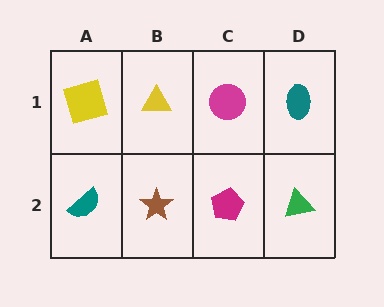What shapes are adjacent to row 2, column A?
A yellow square (row 1, column A), a brown star (row 2, column B).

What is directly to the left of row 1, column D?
A magenta circle.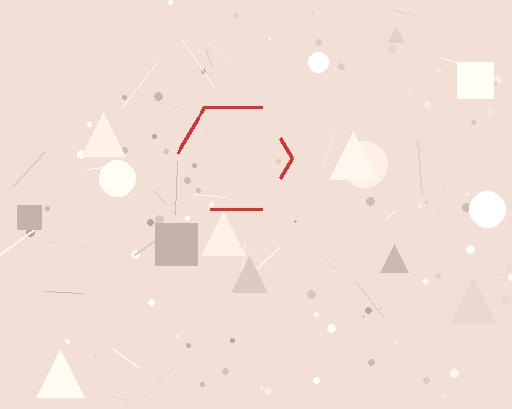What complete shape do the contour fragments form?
The contour fragments form a hexagon.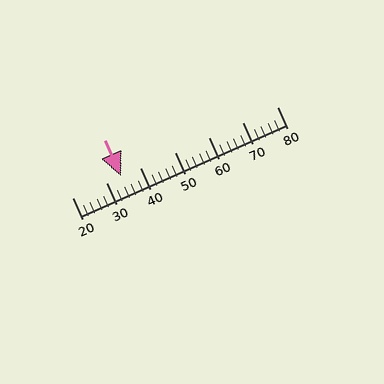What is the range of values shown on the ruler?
The ruler shows values from 20 to 80.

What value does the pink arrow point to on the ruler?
The pink arrow points to approximately 34.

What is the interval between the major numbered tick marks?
The major tick marks are spaced 10 units apart.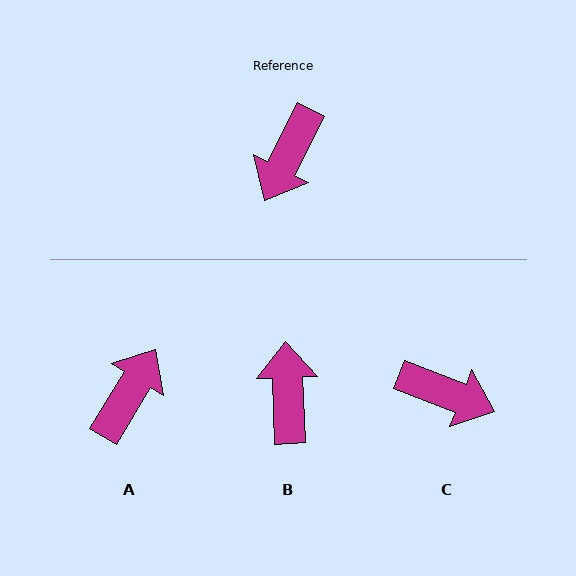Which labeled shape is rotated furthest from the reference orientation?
A, about 176 degrees away.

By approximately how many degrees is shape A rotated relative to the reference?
Approximately 176 degrees counter-clockwise.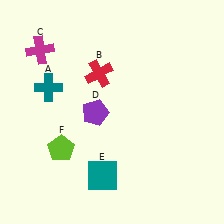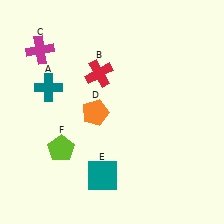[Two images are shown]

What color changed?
The pentagon (D) changed from purple in Image 1 to orange in Image 2.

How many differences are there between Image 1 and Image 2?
There is 1 difference between the two images.